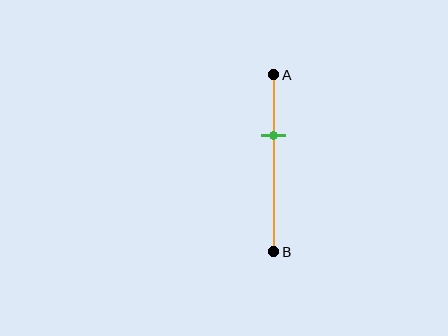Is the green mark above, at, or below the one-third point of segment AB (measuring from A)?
The green mark is approximately at the one-third point of segment AB.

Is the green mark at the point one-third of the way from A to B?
Yes, the mark is approximately at the one-third point.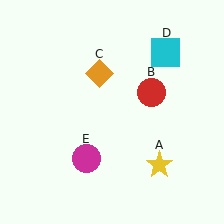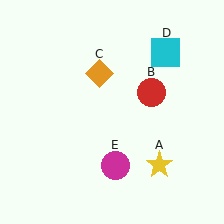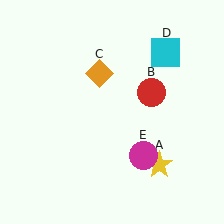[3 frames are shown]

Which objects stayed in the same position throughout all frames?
Yellow star (object A) and red circle (object B) and orange diamond (object C) and cyan square (object D) remained stationary.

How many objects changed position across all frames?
1 object changed position: magenta circle (object E).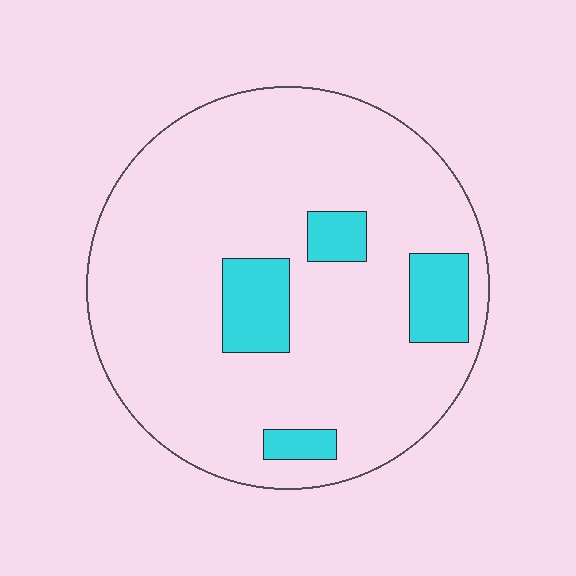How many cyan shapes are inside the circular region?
4.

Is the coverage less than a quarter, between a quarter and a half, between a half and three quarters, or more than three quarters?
Less than a quarter.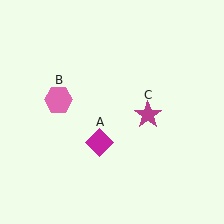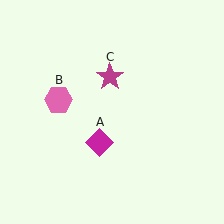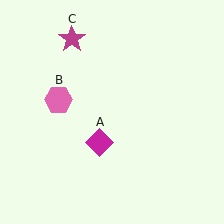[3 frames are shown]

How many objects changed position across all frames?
1 object changed position: magenta star (object C).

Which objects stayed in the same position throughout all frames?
Magenta diamond (object A) and pink hexagon (object B) remained stationary.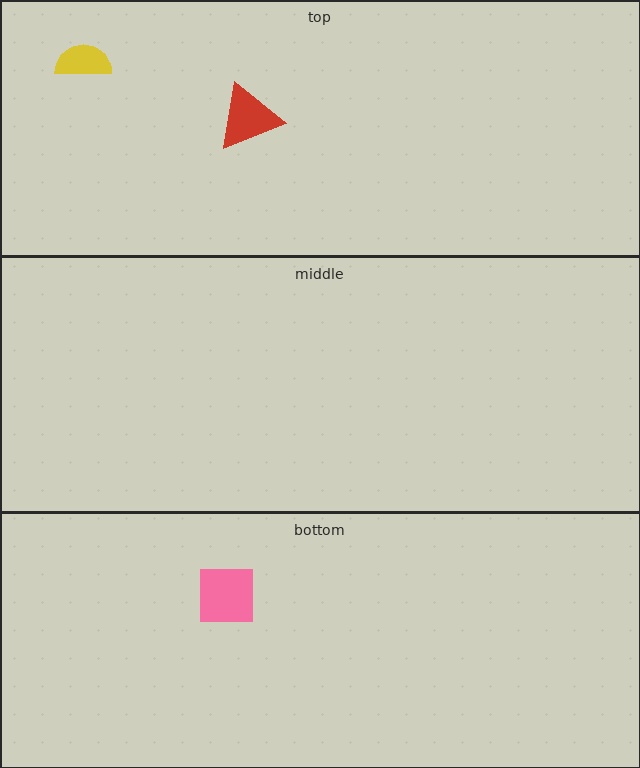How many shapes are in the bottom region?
1.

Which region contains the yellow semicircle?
The top region.